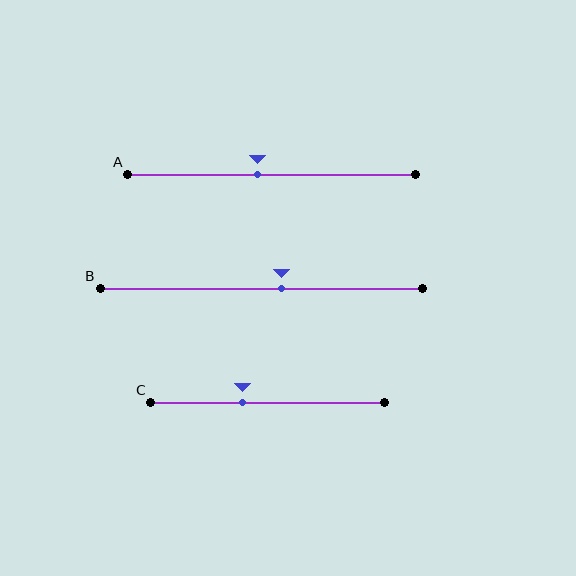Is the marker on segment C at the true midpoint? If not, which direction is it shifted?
No, the marker on segment C is shifted to the left by about 11% of the segment length.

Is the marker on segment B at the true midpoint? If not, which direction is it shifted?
No, the marker on segment B is shifted to the right by about 6% of the segment length.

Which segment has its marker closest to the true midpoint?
Segment A has its marker closest to the true midpoint.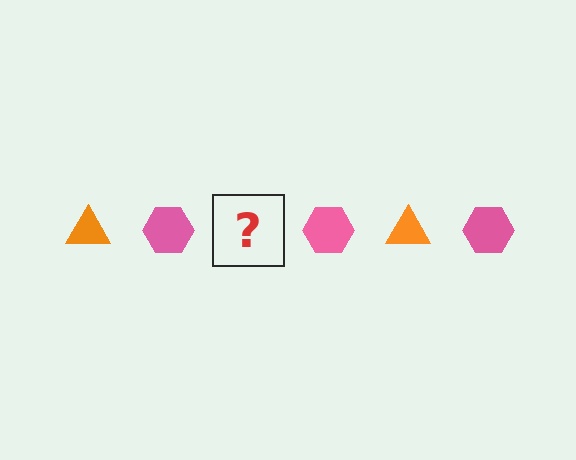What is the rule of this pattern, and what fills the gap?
The rule is that the pattern alternates between orange triangle and pink hexagon. The gap should be filled with an orange triangle.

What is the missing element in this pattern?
The missing element is an orange triangle.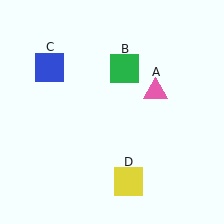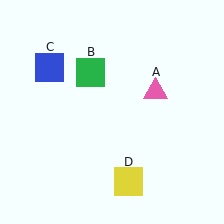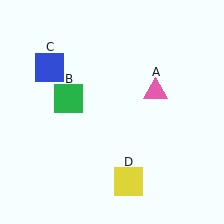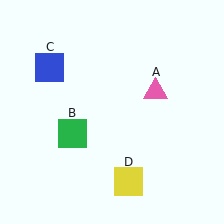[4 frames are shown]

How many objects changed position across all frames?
1 object changed position: green square (object B).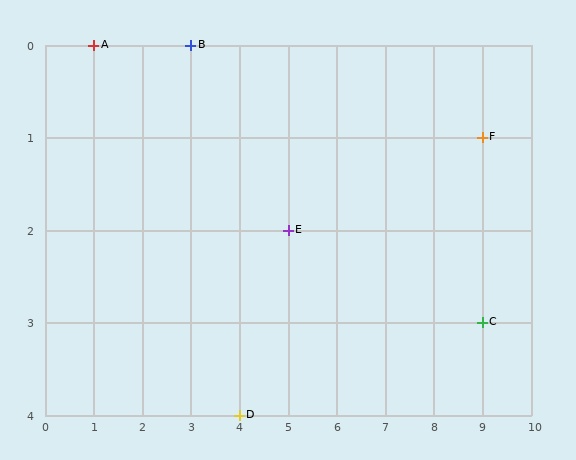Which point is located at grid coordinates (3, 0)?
Point B is at (3, 0).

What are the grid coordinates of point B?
Point B is at grid coordinates (3, 0).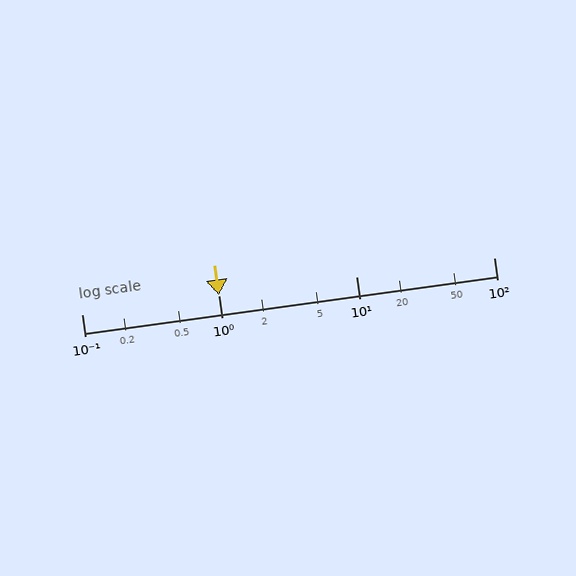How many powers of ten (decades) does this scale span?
The scale spans 3 decades, from 0.1 to 100.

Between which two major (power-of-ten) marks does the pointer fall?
The pointer is between 1 and 10.